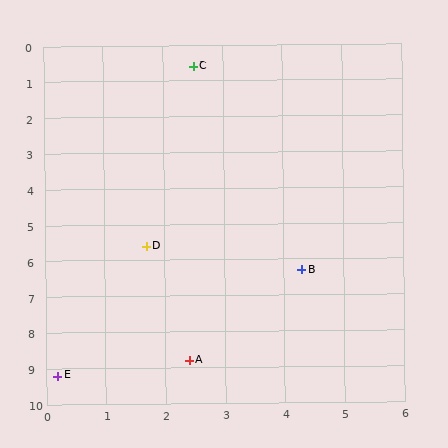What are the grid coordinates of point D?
Point D is at approximately (1.7, 5.6).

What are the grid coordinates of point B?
Point B is at approximately (4.3, 6.3).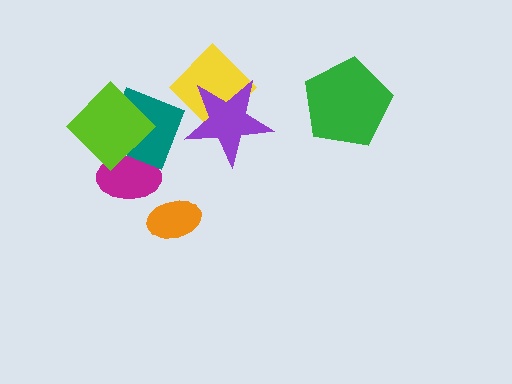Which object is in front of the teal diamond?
The lime diamond is in front of the teal diamond.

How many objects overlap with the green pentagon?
0 objects overlap with the green pentagon.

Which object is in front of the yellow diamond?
The purple star is in front of the yellow diamond.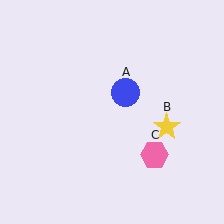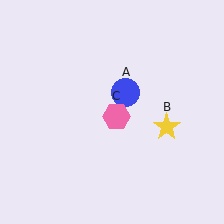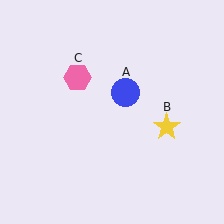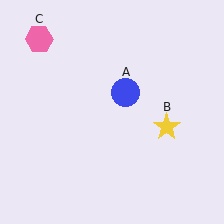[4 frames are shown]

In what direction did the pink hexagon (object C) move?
The pink hexagon (object C) moved up and to the left.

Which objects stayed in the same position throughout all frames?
Blue circle (object A) and yellow star (object B) remained stationary.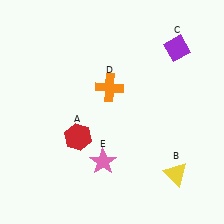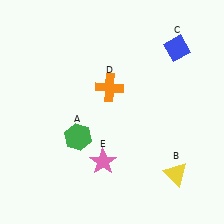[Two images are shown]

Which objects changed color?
A changed from red to green. C changed from purple to blue.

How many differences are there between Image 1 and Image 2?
There are 2 differences between the two images.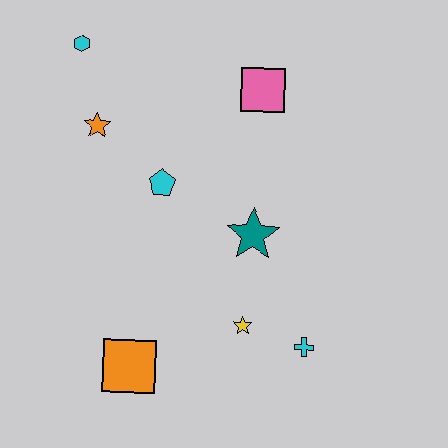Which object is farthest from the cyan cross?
The cyan hexagon is farthest from the cyan cross.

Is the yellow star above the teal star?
No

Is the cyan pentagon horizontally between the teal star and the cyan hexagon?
Yes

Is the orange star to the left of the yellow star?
Yes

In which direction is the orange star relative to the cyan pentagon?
The orange star is to the left of the cyan pentagon.